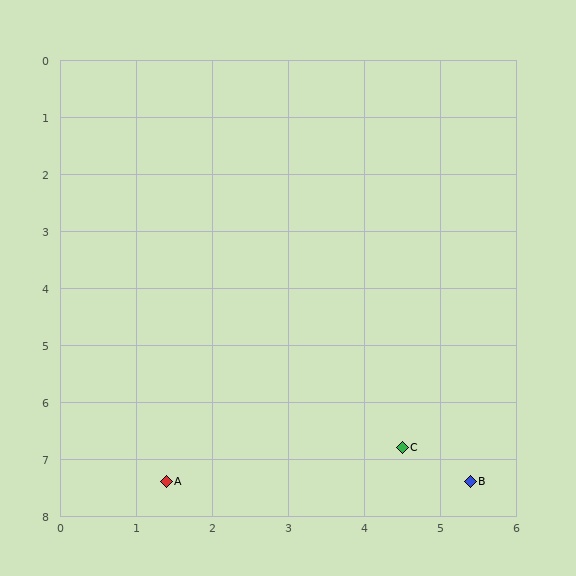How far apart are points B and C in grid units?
Points B and C are about 1.1 grid units apart.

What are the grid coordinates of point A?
Point A is at approximately (1.4, 7.4).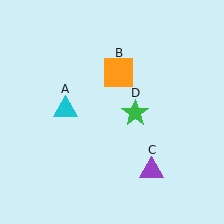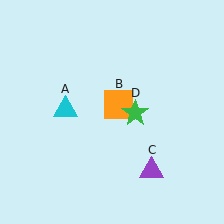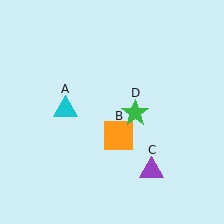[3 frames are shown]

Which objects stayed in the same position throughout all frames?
Cyan triangle (object A) and purple triangle (object C) and green star (object D) remained stationary.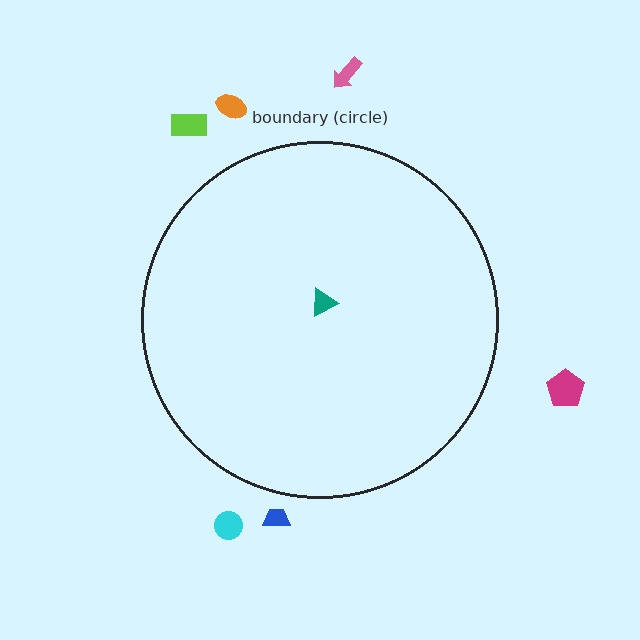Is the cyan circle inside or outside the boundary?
Outside.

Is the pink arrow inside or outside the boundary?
Outside.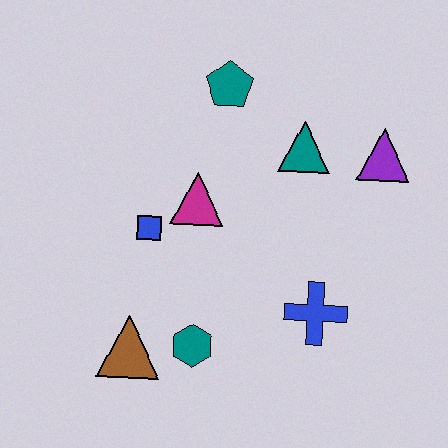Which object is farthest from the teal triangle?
The brown triangle is farthest from the teal triangle.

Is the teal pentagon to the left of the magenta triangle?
No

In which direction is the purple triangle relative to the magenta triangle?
The purple triangle is to the right of the magenta triangle.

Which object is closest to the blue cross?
The teal hexagon is closest to the blue cross.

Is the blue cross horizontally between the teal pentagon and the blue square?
No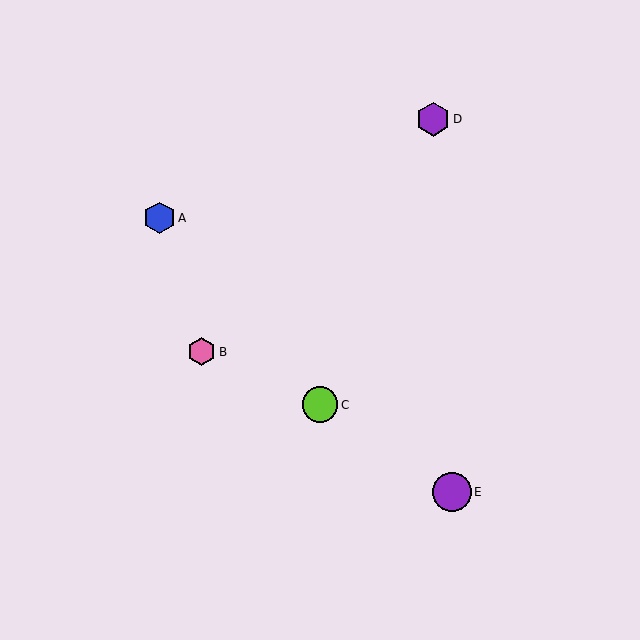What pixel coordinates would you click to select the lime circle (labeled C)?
Click at (320, 405) to select the lime circle C.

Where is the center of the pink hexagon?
The center of the pink hexagon is at (202, 352).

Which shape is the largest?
The purple circle (labeled E) is the largest.